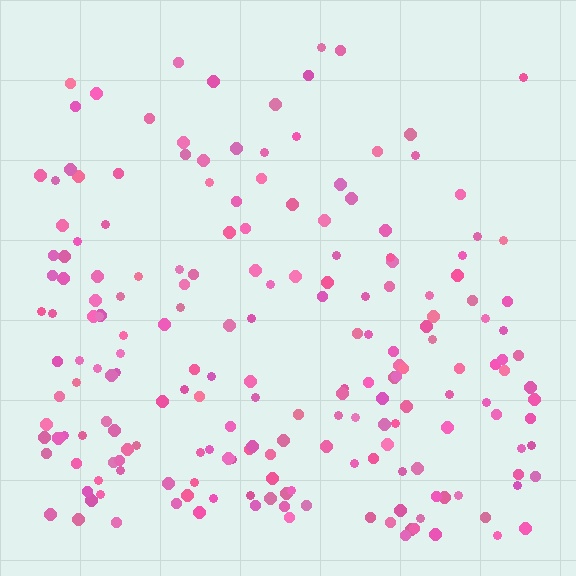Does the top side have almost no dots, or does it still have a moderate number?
Still a moderate number, just noticeably fewer than the bottom.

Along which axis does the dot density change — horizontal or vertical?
Vertical.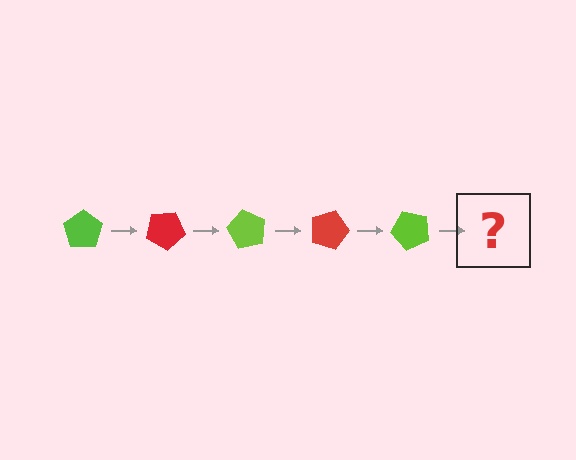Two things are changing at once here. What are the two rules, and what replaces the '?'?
The two rules are that it rotates 30 degrees each step and the color cycles through lime and red. The '?' should be a red pentagon, rotated 150 degrees from the start.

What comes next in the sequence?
The next element should be a red pentagon, rotated 150 degrees from the start.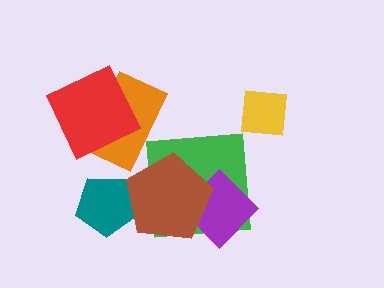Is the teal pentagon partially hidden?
Yes, it is partially covered by another shape.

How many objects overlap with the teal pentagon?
1 object overlaps with the teal pentagon.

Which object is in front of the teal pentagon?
The brown pentagon is in front of the teal pentagon.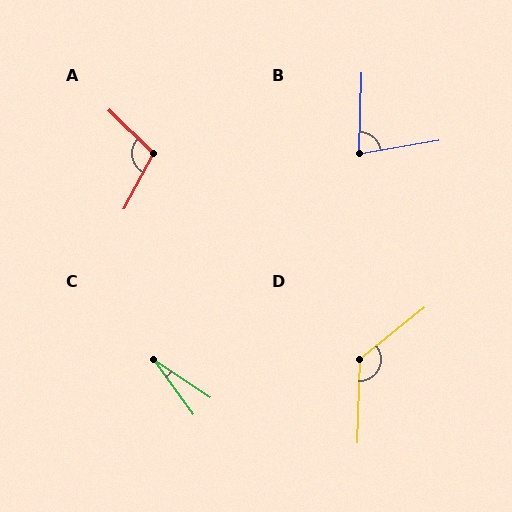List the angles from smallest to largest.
C (20°), B (79°), A (107°), D (131°).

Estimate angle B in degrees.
Approximately 79 degrees.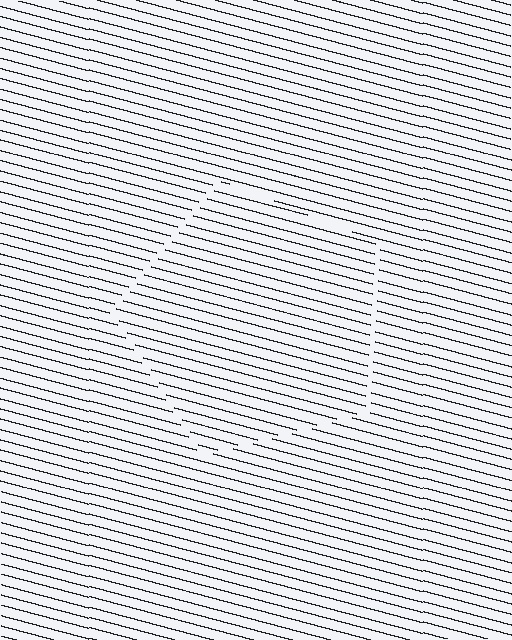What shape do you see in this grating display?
An illusory pentagon. The interior of the shape contains the same grating, shifted by half a period — the contour is defined by the phase discontinuity where line-ends from the inner and outer gratings abut.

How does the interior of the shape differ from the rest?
The interior of the shape contains the same grating, shifted by half a period — the contour is defined by the phase discontinuity where line-ends from the inner and outer gratings abut.